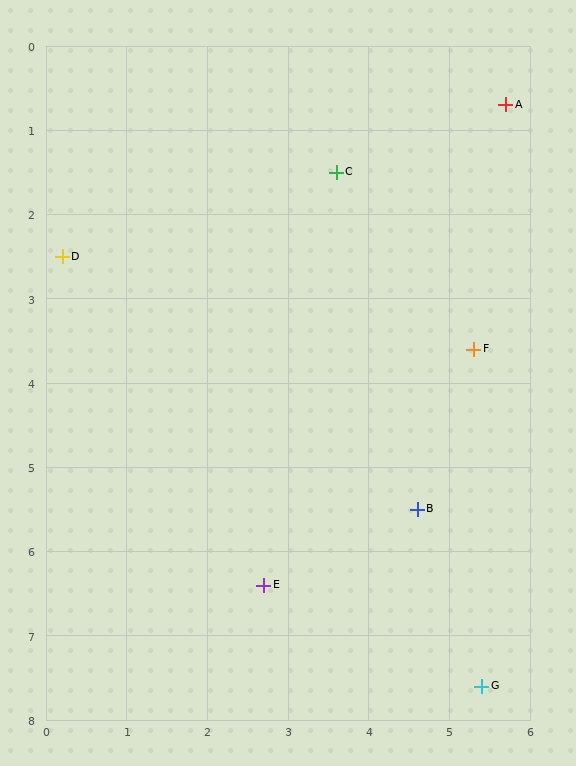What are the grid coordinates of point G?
Point G is at approximately (5.4, 7.6).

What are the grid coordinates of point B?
Point B is at approximately (4.6, 5.5).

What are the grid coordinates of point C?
Point C is at approximately (3.6, 1.5).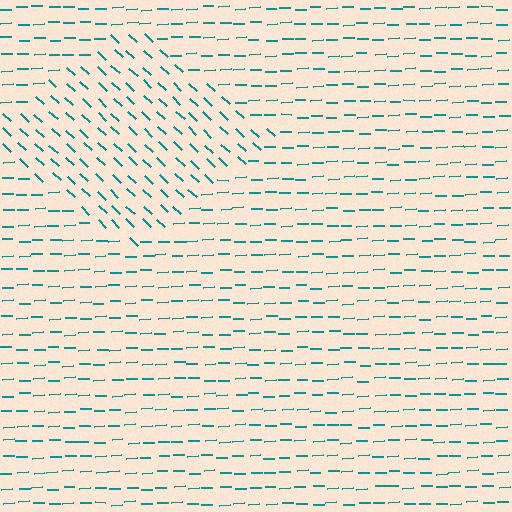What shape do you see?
I see a diamond.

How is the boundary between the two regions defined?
The boundary is defined purely by a change in line orientation (approximately 45 degrees difference). All lines are the same color and thickness.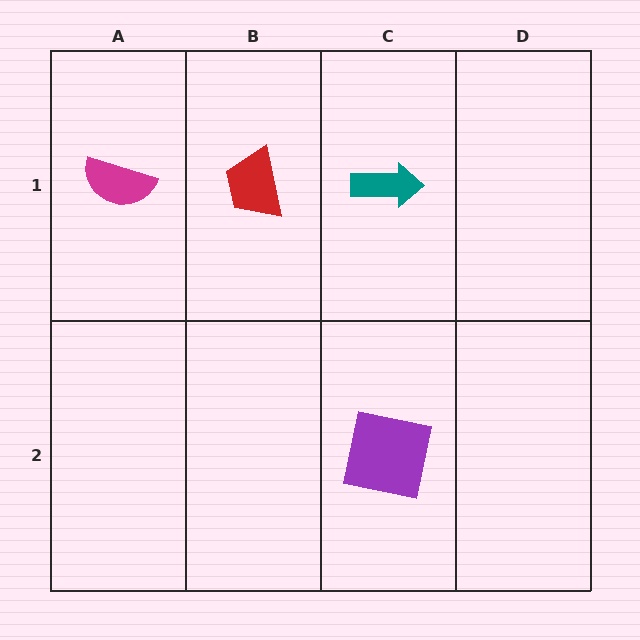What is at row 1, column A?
A magenta semicircle.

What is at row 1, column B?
A red trapezoid.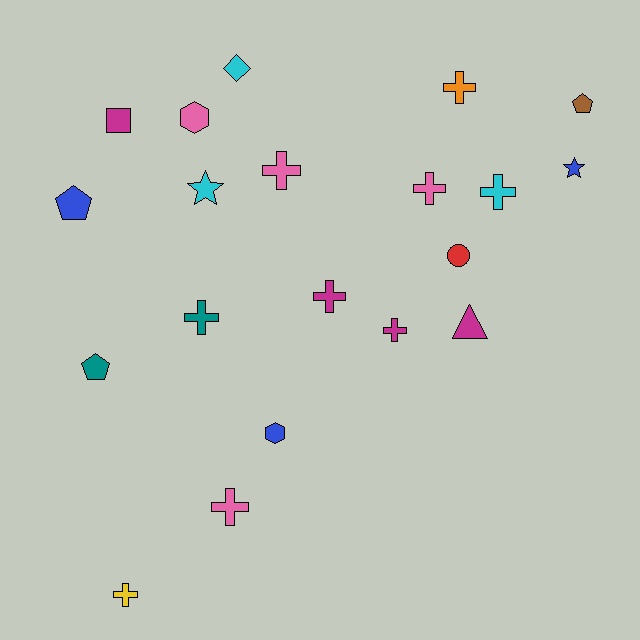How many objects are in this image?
There are 20 objects.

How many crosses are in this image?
There are 9 crosses.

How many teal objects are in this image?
There are 2 teal objects.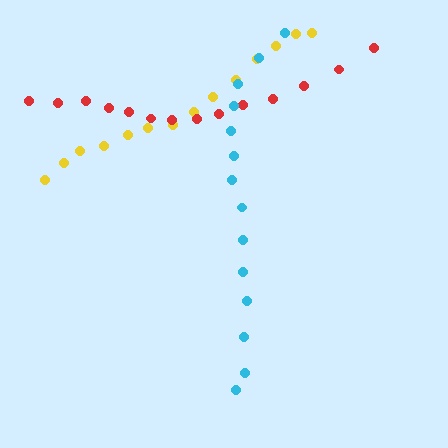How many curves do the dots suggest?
There are 3 distinct paths.